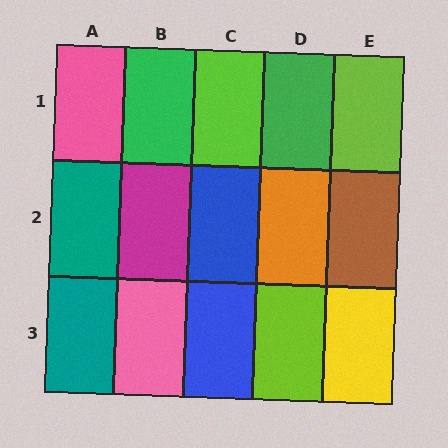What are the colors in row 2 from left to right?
Teal, magenta, blue, orange, brown.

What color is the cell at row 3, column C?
Blue.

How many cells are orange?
1 cell is orange.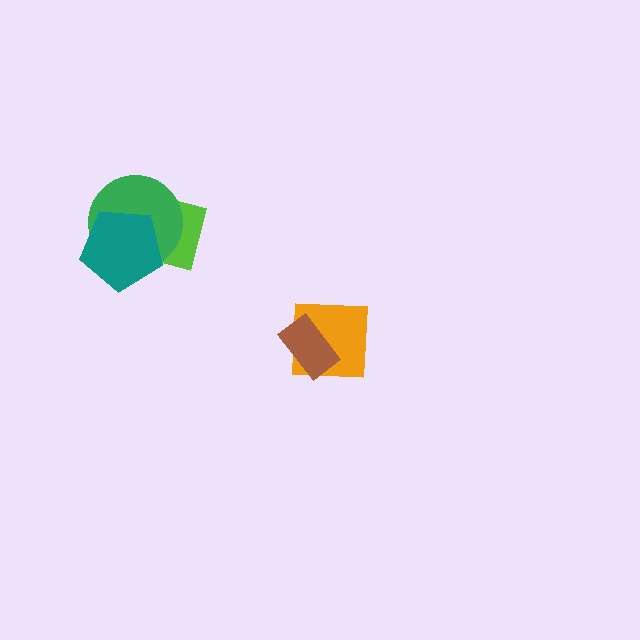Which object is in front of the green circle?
The teal pentagon is in front of the green circle.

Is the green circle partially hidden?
Yes, it is partially covered by another shape.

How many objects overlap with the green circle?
2 objects overlap with the green circle.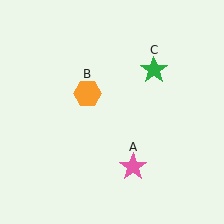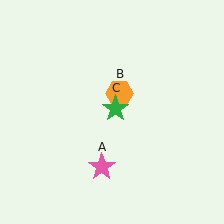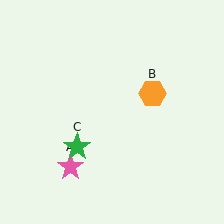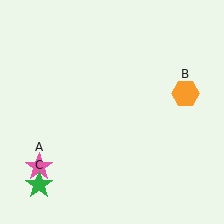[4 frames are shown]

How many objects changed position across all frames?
3 objects changed position: pink star (object A), orange hexagon (object B), green star (object C).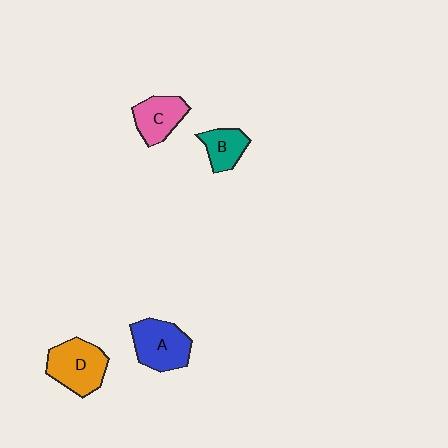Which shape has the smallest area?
Shape B (teal).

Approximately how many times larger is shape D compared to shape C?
Approximately 1.3 times.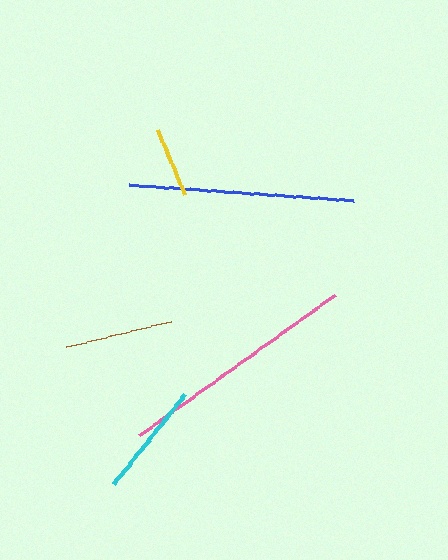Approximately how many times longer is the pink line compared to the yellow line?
The pink line is approximately 3.4 times the length of the yellow line.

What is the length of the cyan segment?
The cyan segment is approximately 116 pixels long.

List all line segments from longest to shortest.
From longest to shortest: pink, blue, cyan, brown, yellow.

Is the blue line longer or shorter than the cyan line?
The blue line is longer than the cyan line.